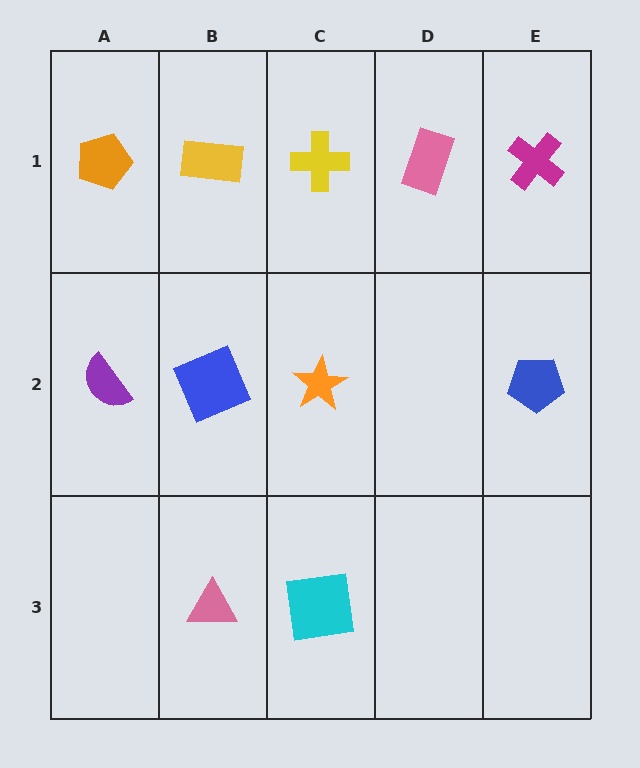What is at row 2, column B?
A blue square.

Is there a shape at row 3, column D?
No, that cell is empty.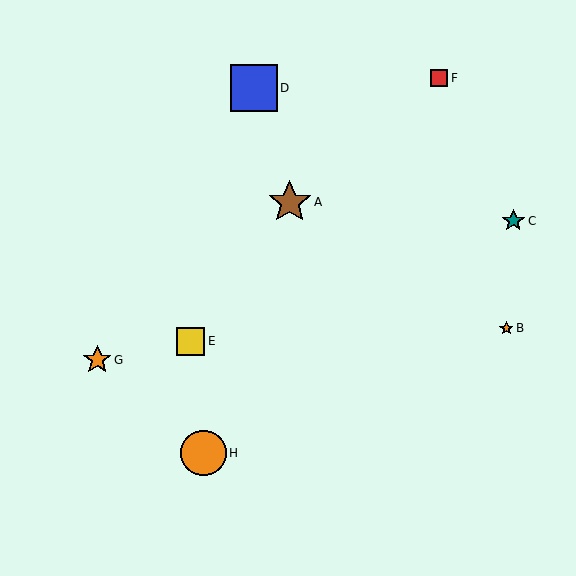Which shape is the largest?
The blue square (labeled D) is the largest.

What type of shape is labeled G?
Shape G is an orange star.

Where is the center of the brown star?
The center of the brown star is at (290, 202).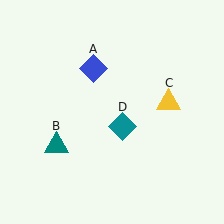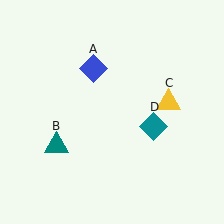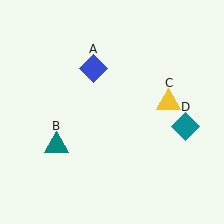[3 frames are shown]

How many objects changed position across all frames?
1 object changed position: teal diamond (object D).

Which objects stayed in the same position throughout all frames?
Blue diamond (object A) and teal triangle (object B) and yellow triangle (object C) remained stationary.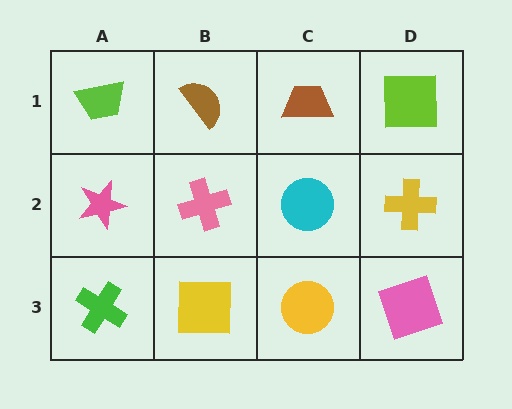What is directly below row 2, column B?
A yellow square.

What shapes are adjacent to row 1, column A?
A pink star (row 2, column A), a brown semicircle (row 1, column B).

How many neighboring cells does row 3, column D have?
2.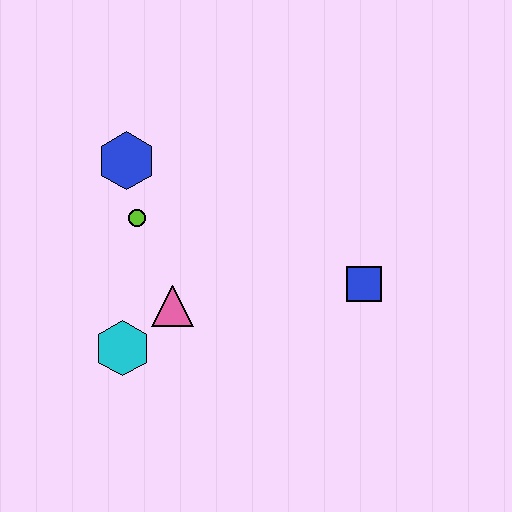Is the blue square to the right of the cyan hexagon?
Yes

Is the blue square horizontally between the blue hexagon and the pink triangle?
No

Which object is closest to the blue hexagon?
The lime circle is closest to the blue hexagon.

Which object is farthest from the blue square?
The blue hexagon is farthest from the blue square.